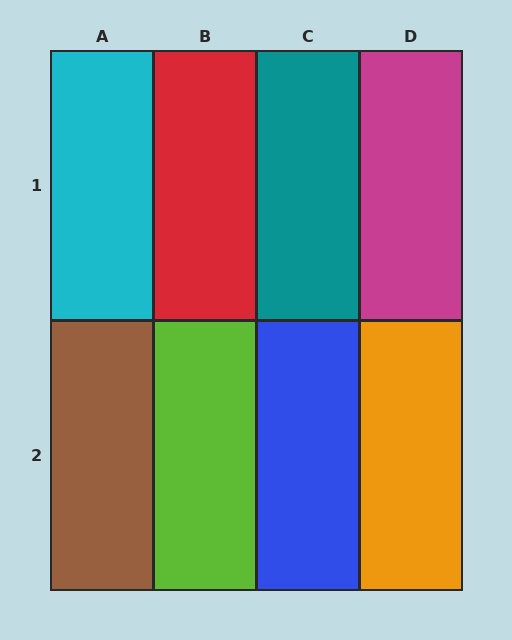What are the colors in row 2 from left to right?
Brown, lime, blue, orange.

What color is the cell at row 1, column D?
Magenta.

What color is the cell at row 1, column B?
Red.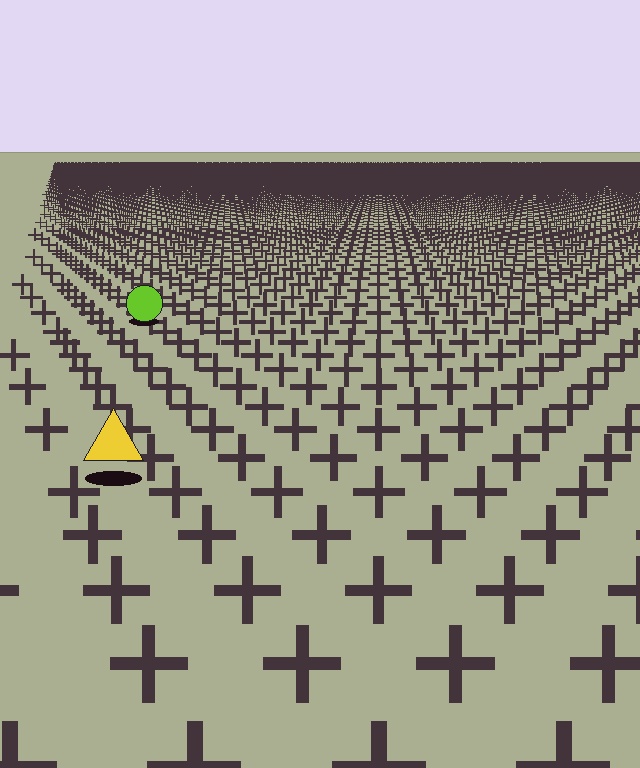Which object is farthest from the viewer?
The lime circle is farthest from the viewer. It appears smaller and the ground texture around it is denser.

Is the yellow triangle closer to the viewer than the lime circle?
Yes. The yellow triangle is closer — you can tell from the texture gradient: the ground texture is coarser near it.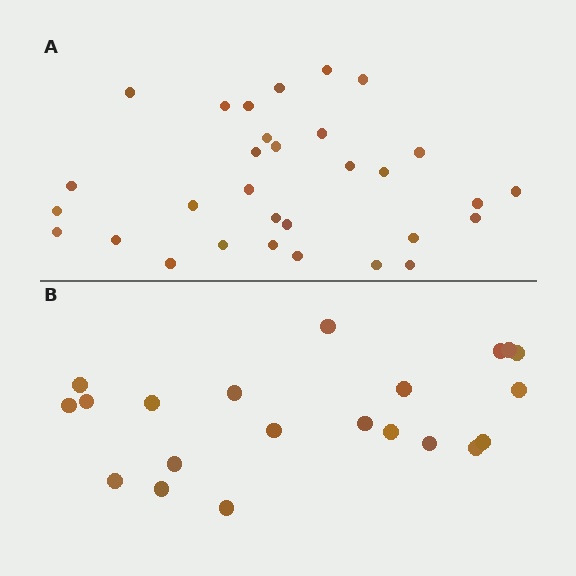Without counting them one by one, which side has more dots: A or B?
Region A (the top region) has more dots.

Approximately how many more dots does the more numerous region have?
Region A has roughly 10 or so more dots than region B.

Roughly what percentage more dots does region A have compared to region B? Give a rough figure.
About 50% more.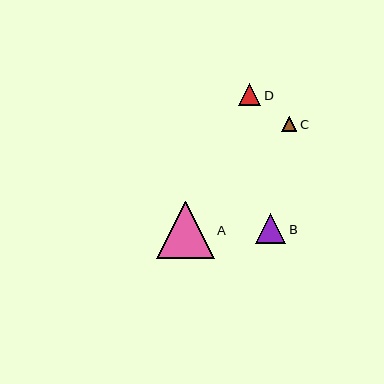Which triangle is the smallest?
Triangle C is the smallest with a size of approximately 16 pixels.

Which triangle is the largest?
Triangle A is the largest with a size of approximately 58 pixels.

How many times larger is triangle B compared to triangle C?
Triangle B is approximately 1.9 times the size of triangle C.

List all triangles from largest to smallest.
From largest to smallest: A, B, D, C.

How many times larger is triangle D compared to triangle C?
Triangle D is approximately 1.4 times the size of triangle C.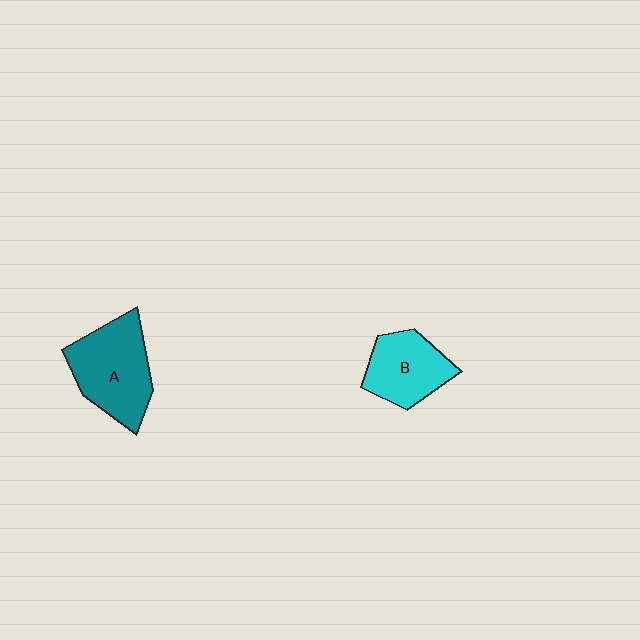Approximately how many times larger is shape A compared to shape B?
Approximately 1.4 times.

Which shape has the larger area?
Shape A (teal).